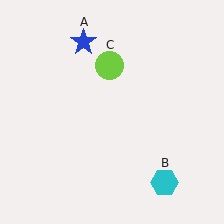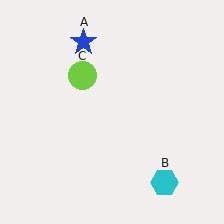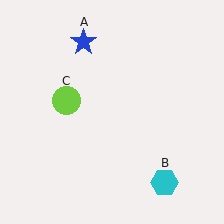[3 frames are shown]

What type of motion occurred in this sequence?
The lime circle (object C) rotated counterclockwise around the center of the scene.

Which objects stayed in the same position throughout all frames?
Blue star (object A) and cyan hexagon (object B) remained stationary.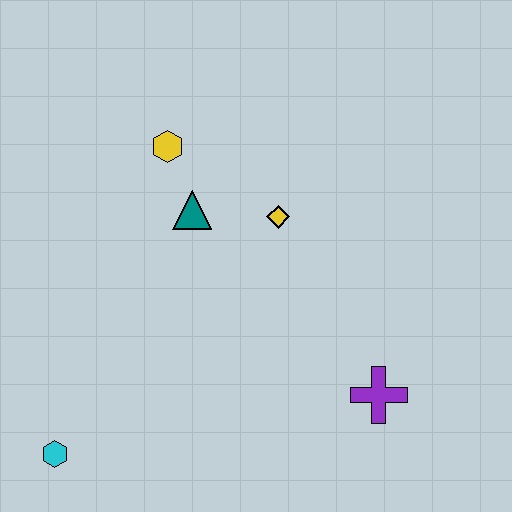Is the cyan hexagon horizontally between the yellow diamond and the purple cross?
No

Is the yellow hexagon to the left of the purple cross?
Yes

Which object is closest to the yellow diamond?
The teal triangle is closest to the yellow diamond.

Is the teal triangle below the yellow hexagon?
Yes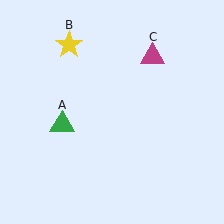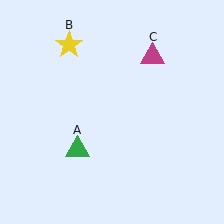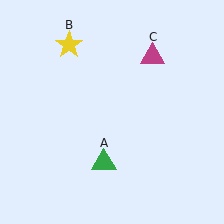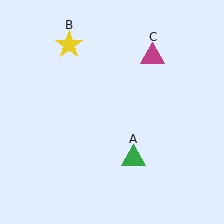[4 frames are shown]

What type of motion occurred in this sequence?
The green triangle (object A) rotated counterclockwise around the center of the scene.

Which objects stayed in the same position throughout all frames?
Yellow star (object B) and magenta triangle (object C) remained stationary.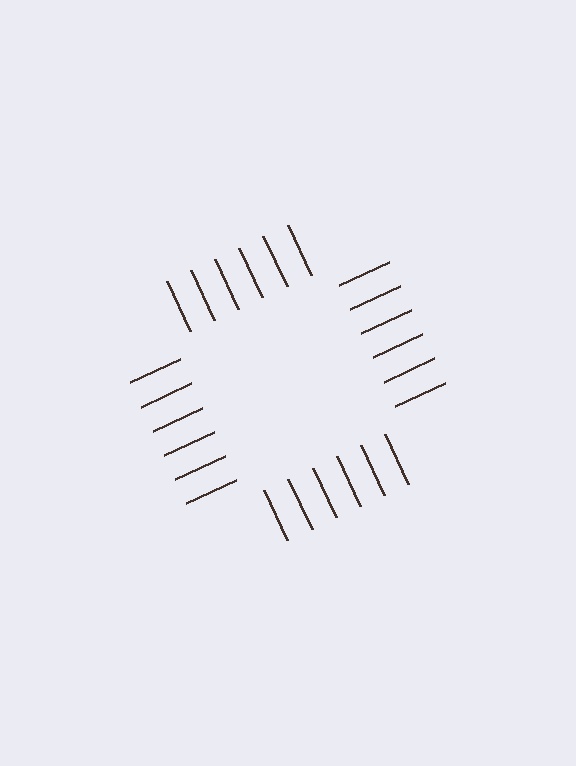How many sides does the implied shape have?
4 sides — the line-ends trace a square.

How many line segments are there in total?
24 — 6 along each of the 4 edges.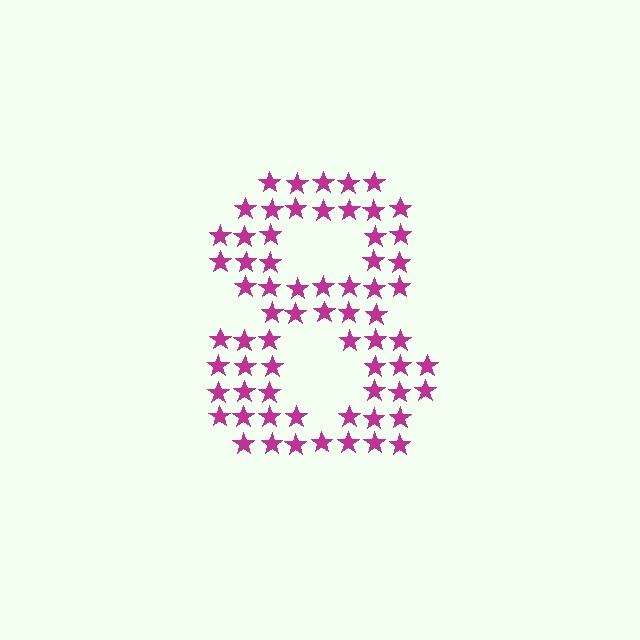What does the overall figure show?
The overall figure shows the digit 8.